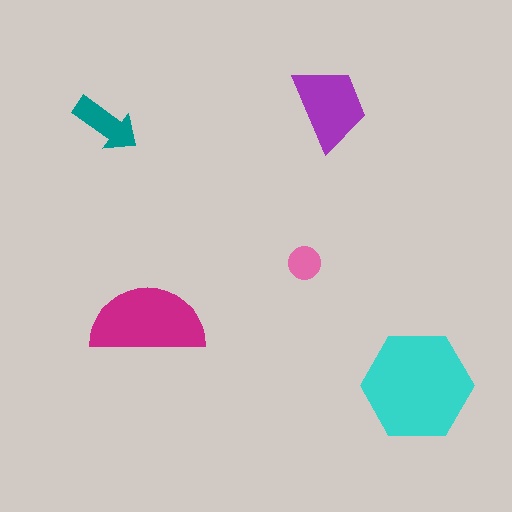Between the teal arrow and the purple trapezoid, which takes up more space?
The purple trapezoid.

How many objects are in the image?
There are 5 objects in the image.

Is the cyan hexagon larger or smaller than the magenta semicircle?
Larger.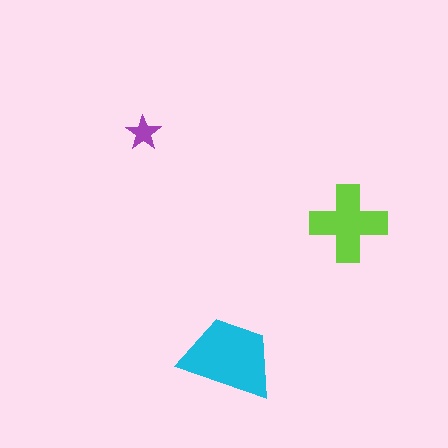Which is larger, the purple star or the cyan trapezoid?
The cyan trapezoid.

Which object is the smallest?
The purple star.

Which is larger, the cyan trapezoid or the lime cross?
The cyan trapezoid.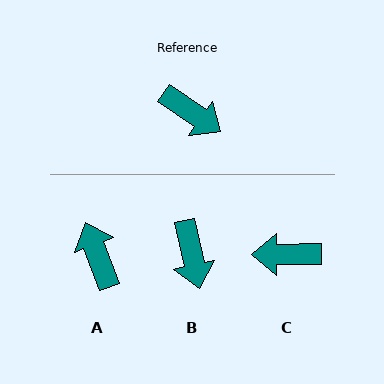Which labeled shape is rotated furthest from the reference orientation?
C, about 145 degrees away.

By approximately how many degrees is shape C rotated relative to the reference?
Approximately 145 degrees clockwise.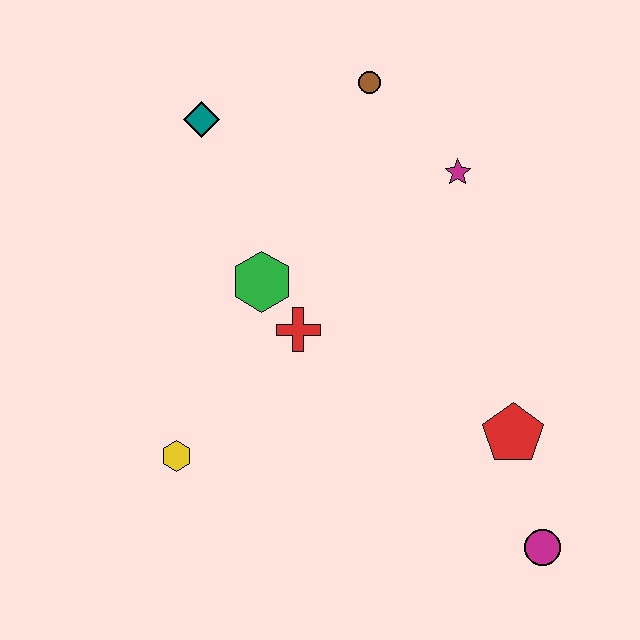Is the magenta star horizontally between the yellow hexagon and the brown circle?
No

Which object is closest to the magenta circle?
The red pentagon is closest to the magenta circle.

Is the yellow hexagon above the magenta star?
No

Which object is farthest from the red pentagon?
The teal diamond is farthest from the red pentagon.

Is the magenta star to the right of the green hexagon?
Yes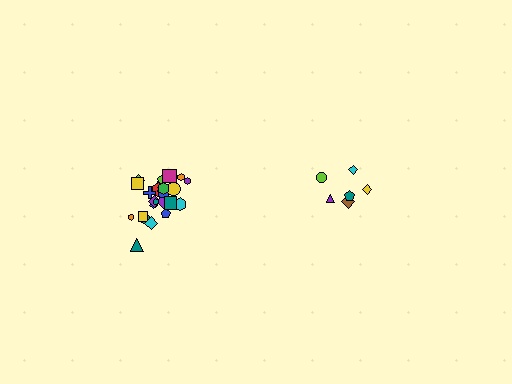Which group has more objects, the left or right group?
The left group.